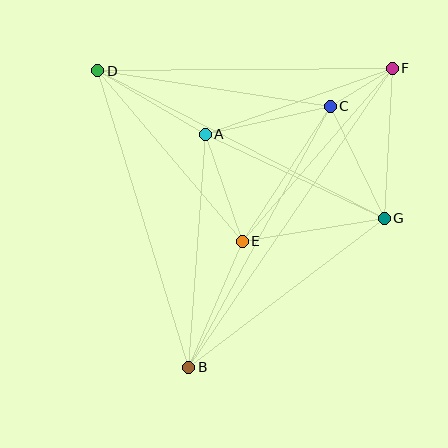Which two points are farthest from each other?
Points B and F are farthest from each other.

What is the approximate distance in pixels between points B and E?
The distance between B and E is approximately 137 pixels.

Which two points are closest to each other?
Points C and F are closest to each other.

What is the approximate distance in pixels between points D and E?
The distance between D and E is approximately 224 pixels.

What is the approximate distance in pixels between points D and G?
The distance between D and G is approximately 323 pixels.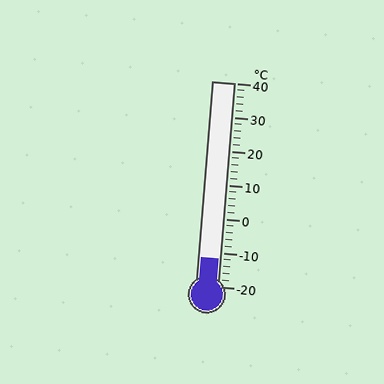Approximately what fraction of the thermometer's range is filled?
The thermometer is filled to approximately 15% of its range.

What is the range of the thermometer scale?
The thermometer scale ranges from -20°C to 40°C.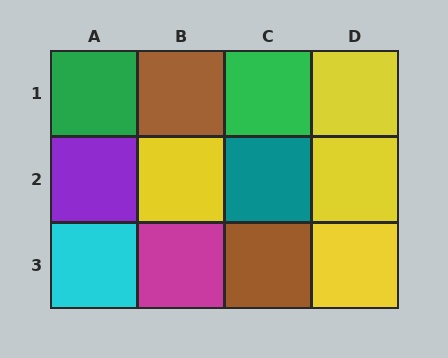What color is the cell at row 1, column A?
Green.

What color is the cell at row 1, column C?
Green.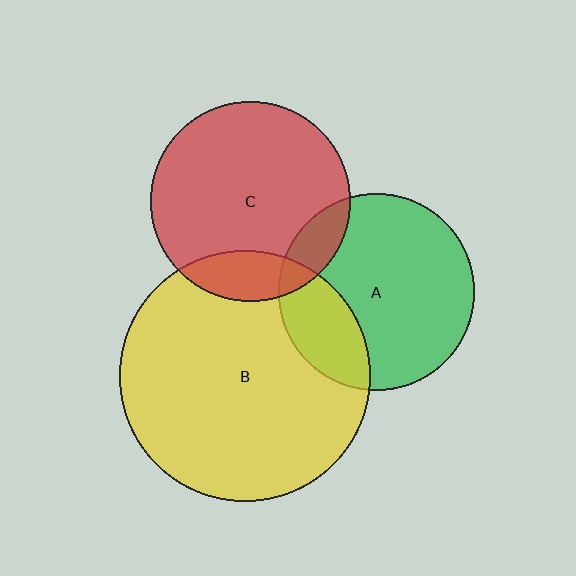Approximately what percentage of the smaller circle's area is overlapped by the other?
Approximately 10%.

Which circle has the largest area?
Circle B (yellow).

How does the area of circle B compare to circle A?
Approximately 1.6 times.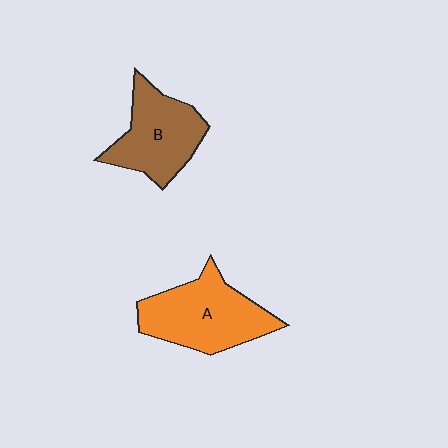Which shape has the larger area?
Shape A (orange).